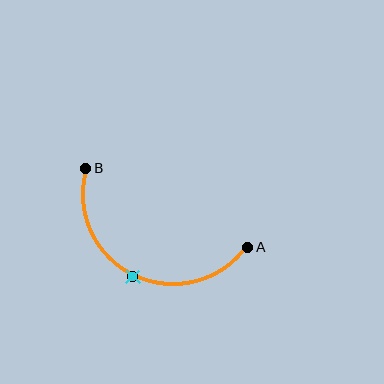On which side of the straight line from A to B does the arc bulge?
The arc bulges below the straight line connecting A and B.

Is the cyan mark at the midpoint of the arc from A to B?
Yes. The cyan mark lies on the arc at equal arc-length from both A and B — it is the arc midpoint.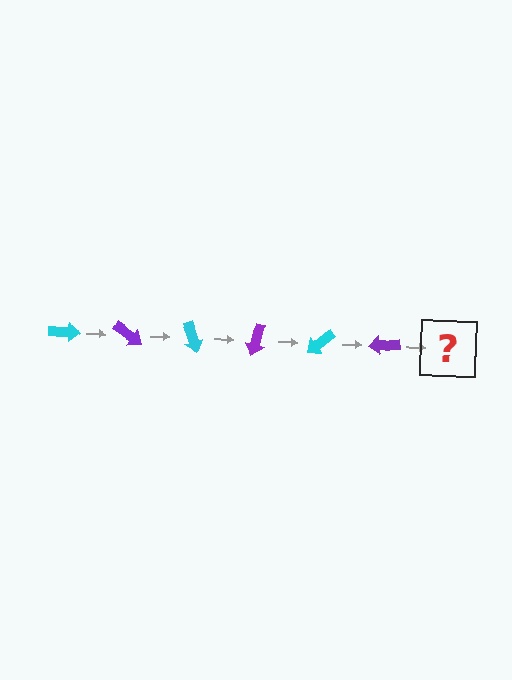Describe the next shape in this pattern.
It should be a cyan arrow, rotated 210 degrees from the start.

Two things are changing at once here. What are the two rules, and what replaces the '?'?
The two rules are that it rotates 35 degrees each step and the color cycles through cyan and purple. The '?' should be a cyan arrow, rotated 210 degrees from the start.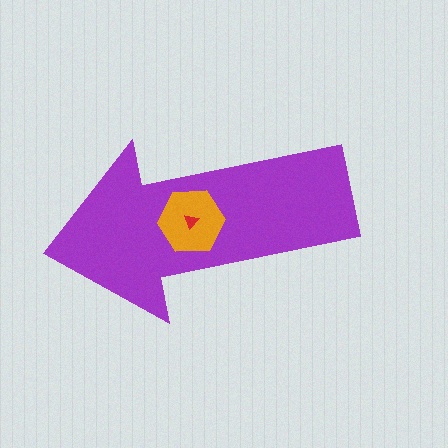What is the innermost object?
The red triangle.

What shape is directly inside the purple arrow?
The orange hexagon.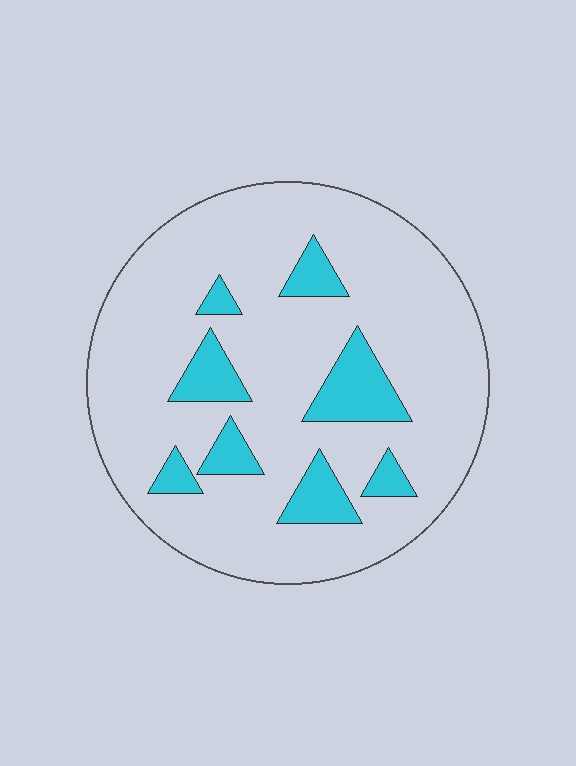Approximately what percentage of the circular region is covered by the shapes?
Approximately 15%.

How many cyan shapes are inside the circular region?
8.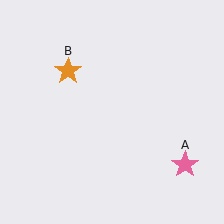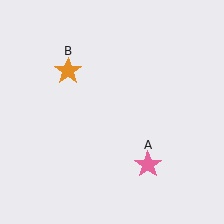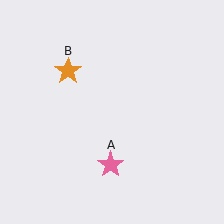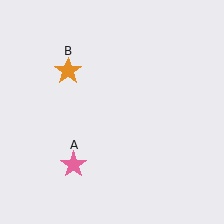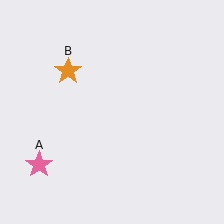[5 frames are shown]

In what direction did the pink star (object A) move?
The pink star (object A) moved left.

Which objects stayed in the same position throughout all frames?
Orange star (object B) remained stationary.